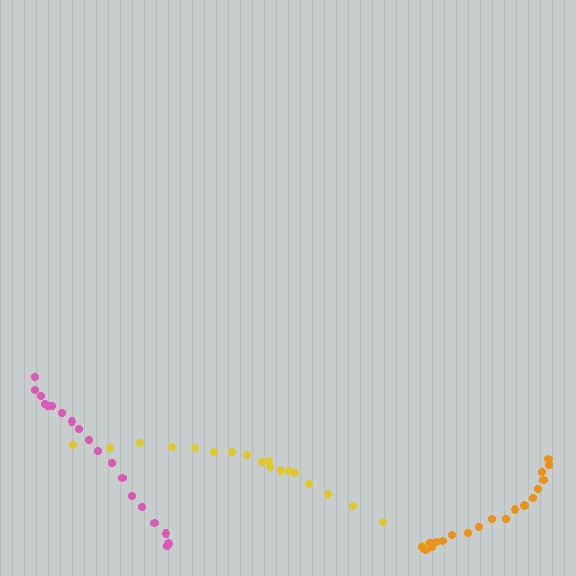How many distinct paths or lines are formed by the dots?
There are 3 distinct paths.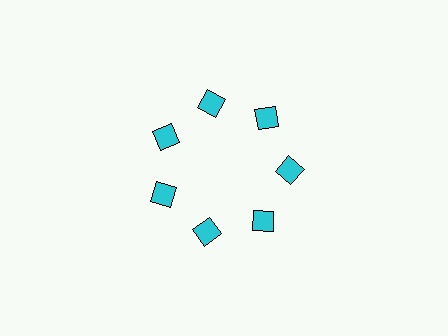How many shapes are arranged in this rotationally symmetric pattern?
There are 7 shapes, arranged in 7 groups of 1.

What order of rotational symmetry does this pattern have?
This pattern has 7-fold rotational symmetry.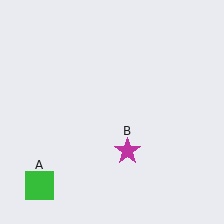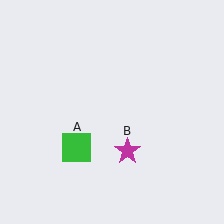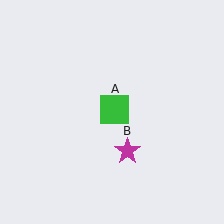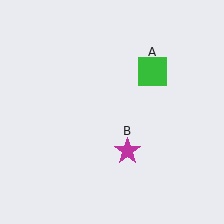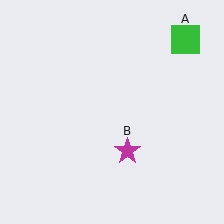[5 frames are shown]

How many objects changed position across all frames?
1 object changed position: green square (object A).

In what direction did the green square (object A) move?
The green square (object A) moved up and to the right.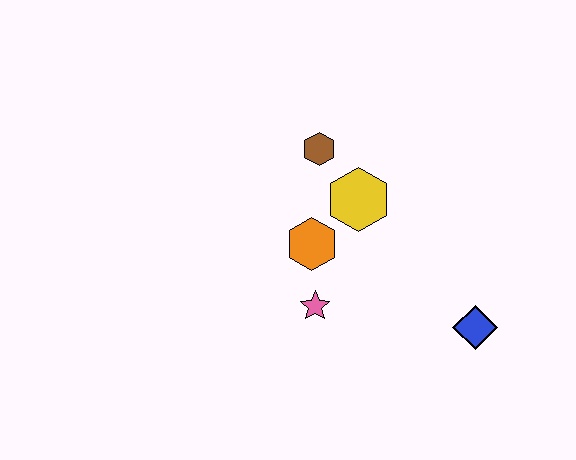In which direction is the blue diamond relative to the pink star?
The blue diamond is to the right of the pink star.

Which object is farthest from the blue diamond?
The brown hexagon is farthest from the blue diamond.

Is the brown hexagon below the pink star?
No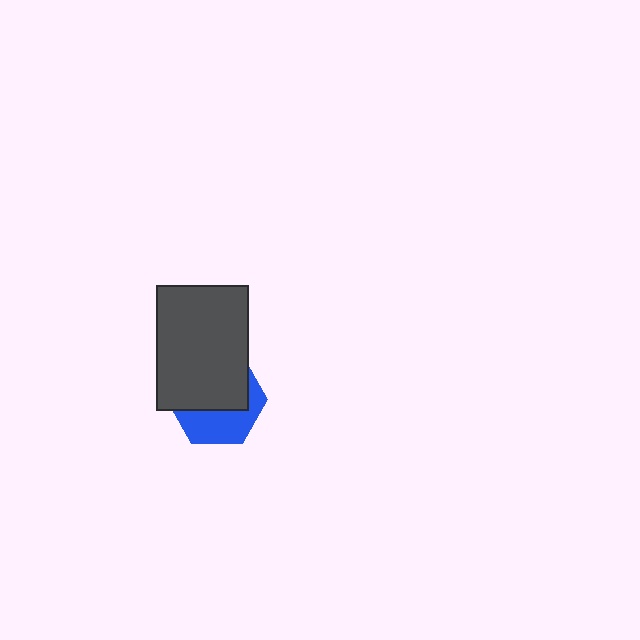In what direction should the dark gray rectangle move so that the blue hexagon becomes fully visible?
The dark gray rectangle should move up. That is the shortest direction to clear the overlap and leave the blue hexagon fully visible.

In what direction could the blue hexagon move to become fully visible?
The blue hexagon could move down. That would shift it out from behind the dark gray rectangle entirely.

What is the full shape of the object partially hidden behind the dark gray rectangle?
The partially hidden object is a blue hexagon.